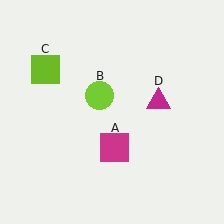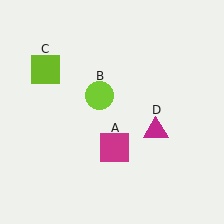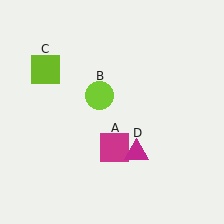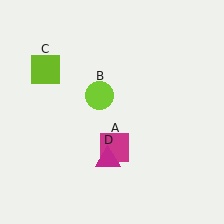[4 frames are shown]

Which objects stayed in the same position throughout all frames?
Magenta square (object A) and lime circle (object B) and lime square (object C) remained stationary.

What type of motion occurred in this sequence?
The magenta triangle (object D) rotated clockwise around the center of the scene.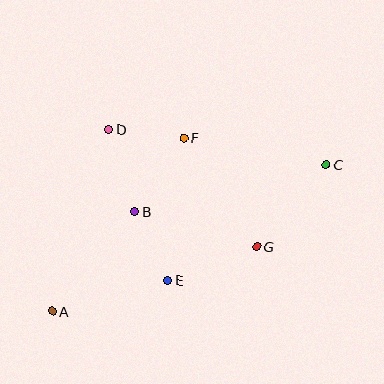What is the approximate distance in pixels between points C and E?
The distance between C and E is approximately 196 pixels.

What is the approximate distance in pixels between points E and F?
The distance between E and F is approximately 144 pixels.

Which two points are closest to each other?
Points D and F are closest to each other.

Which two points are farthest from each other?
Points A and C are farthest from each other.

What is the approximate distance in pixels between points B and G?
The distance between B and G is approximately 127 pixels.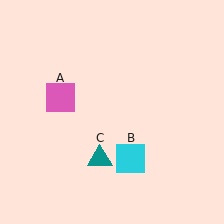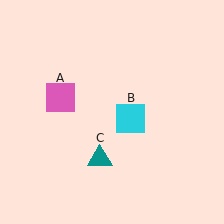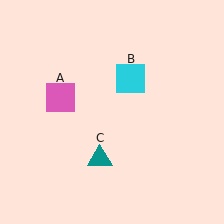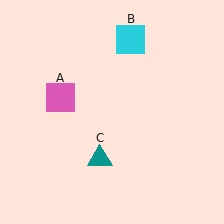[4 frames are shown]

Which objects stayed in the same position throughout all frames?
Pink square (object A) and teal triangle (object C) remained stationary.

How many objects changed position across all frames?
1 object changed position: cyan square (object B).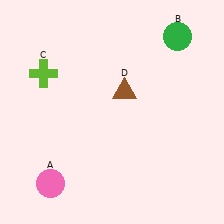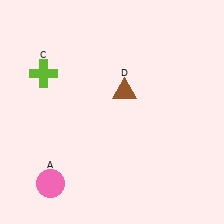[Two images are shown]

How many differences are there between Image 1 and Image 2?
There is 1 difference between the two images.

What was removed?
The green circle (B) was removed in Image 2.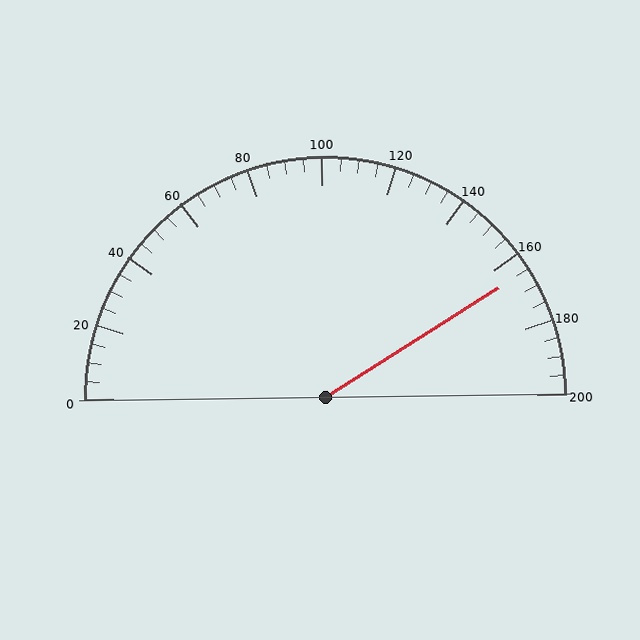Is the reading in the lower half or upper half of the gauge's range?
The reading is in the upper half of the range (0 to 200).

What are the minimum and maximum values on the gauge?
The gauge ranges from 0 to 200.